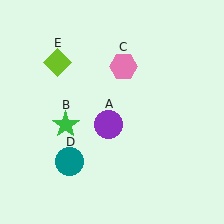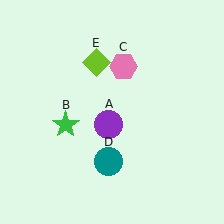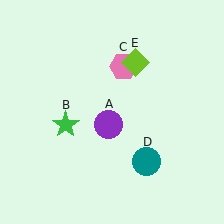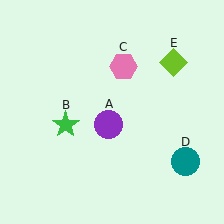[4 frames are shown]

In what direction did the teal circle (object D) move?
The teal circle (object D) moved right.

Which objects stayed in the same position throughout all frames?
Purple circle (object A) and green star (object B) and pink hexagon (object C) remained stationary.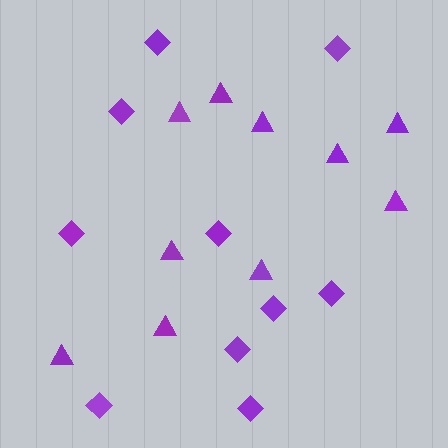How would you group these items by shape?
There are 2 groups: one group of triangles (10) and one group of diamonds (10).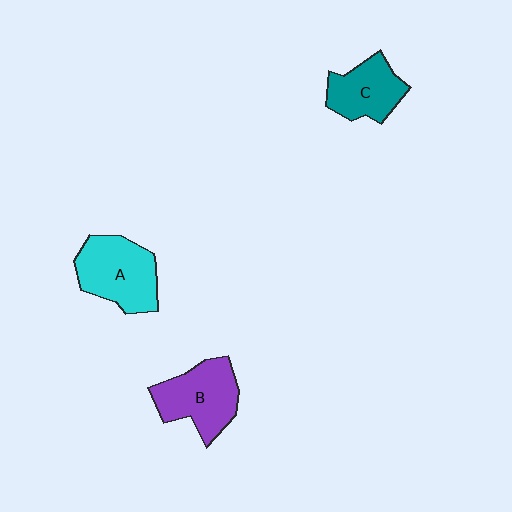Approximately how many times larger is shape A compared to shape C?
Approximately 1.3 times.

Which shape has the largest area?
Shape A (cyan).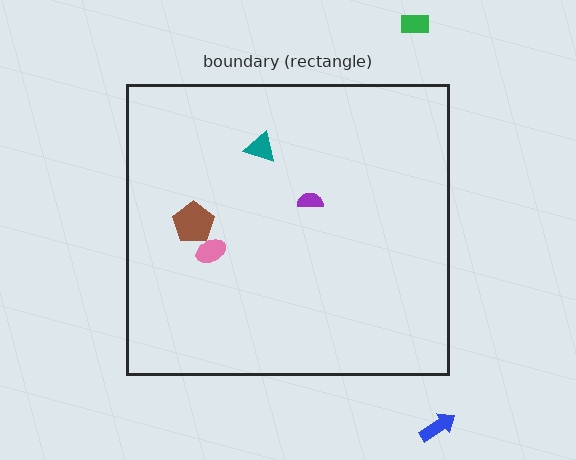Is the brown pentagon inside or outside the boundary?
Inside.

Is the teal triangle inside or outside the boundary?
Inside.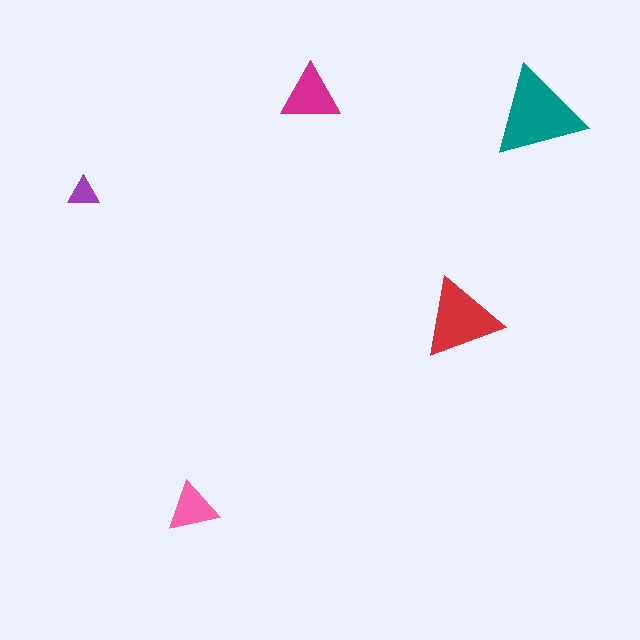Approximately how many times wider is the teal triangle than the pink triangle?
About 2 times wider.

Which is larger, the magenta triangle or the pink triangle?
The magenta one.